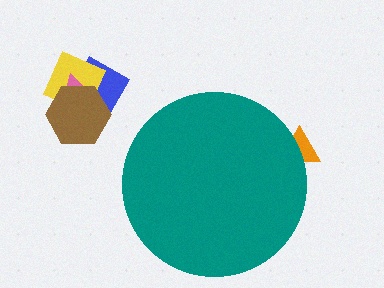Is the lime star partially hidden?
No, the lime star is fully visible.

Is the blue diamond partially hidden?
No, the blue diamond is fully visible.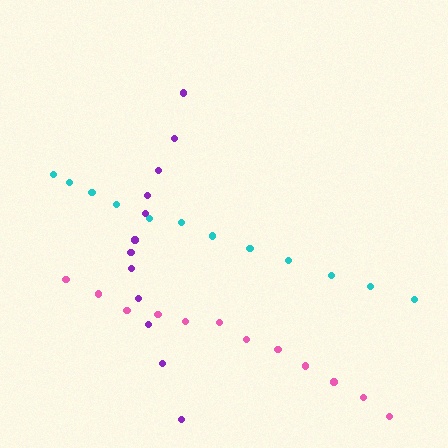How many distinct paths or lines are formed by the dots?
There are 3 distinct paths.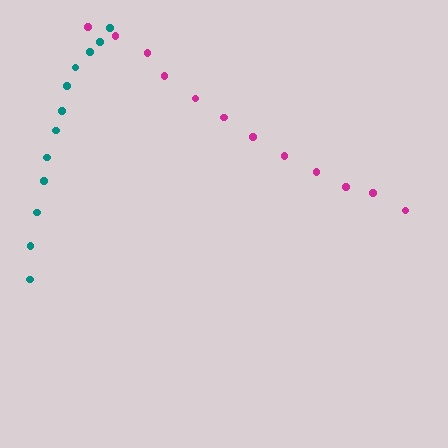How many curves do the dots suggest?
There are 2 distinct paths.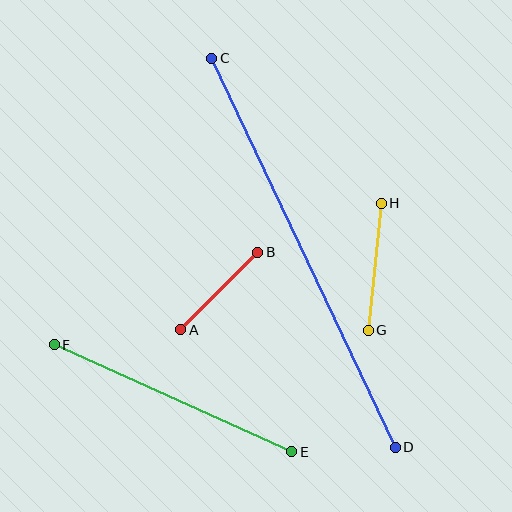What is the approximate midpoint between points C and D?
The midpoint is at approximately (303, 253) pixels.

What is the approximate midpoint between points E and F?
The midpoint is at approximately (173, 398) pixels.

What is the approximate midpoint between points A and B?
The midpoint is at approximately (219, 291) pixels.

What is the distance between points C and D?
The distance is approximately 430 pixels.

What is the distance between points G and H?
The distance is approximately 127 pixels.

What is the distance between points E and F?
The distance is approximately 261 pixels.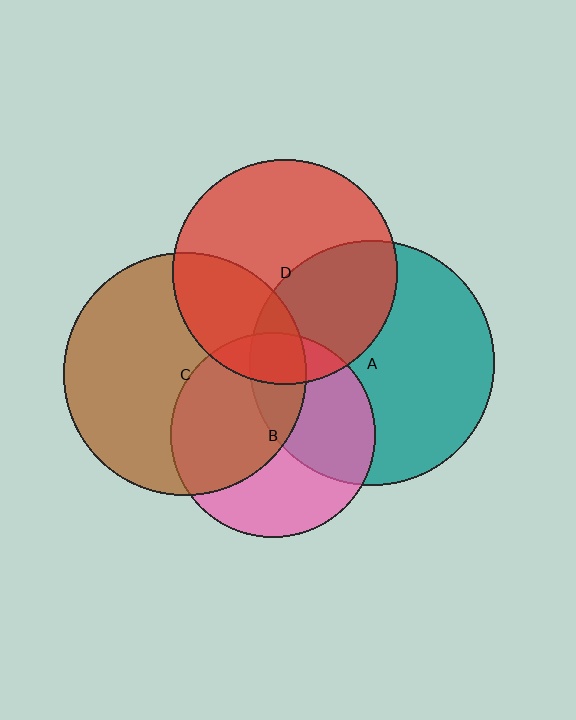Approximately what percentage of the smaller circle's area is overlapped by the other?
Approximately 30%.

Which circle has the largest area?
Circle A (teal).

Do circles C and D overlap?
Yes.